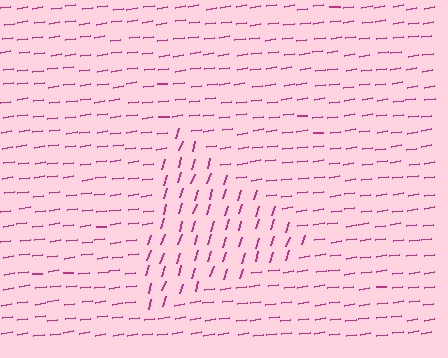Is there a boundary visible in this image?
Yes, there is a texture boundary formed by a change in line orientation.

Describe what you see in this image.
The image is filled with small magenta line segments. A triangle region in the image has lines oriented differently from the surrounding lines, creating a visible texture boundary.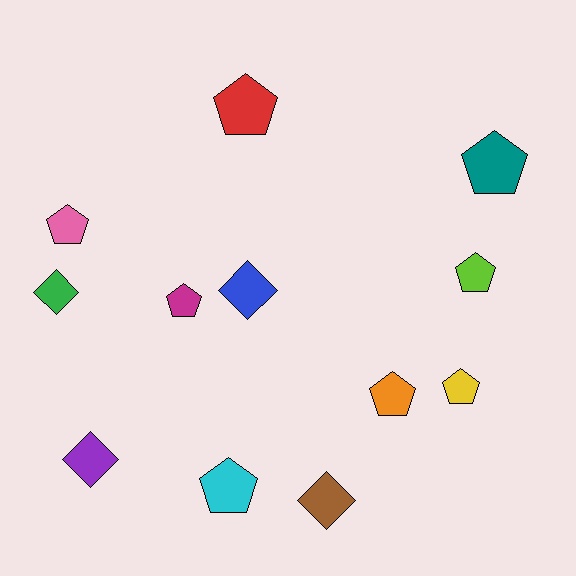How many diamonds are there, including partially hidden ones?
There are 4 diamonds.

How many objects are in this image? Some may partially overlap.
There are 12 objects.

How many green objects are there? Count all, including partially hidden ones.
There is 1 green object.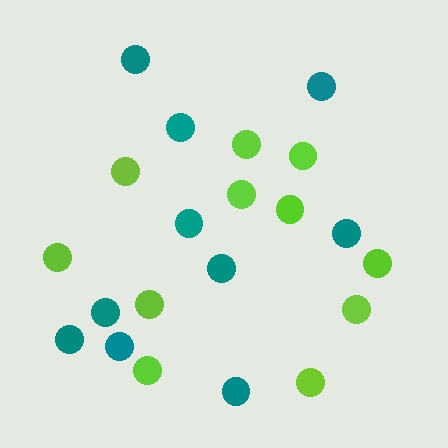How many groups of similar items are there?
There are 2 groups: one group of lime circles (11) and one group of teal circles (10).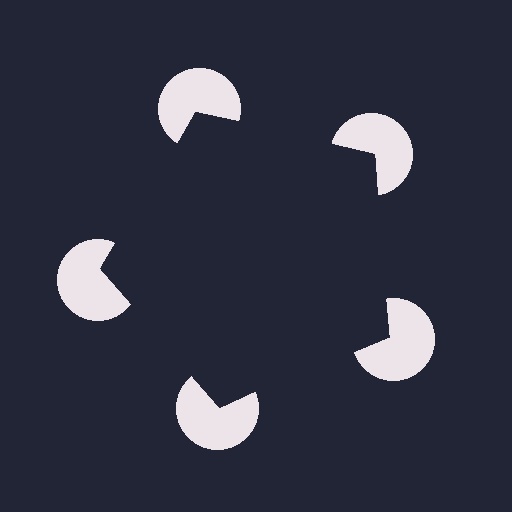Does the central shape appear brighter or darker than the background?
It typically appears slightly darker than the background, even though no actual brightness change is drawn.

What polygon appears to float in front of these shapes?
An illusory pentagon — its edges are inferred from the aligned wedge cuts in the pac-man discs, not physically drawn.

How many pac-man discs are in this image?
There are 5 — one at each vertex of the illusory pentagon.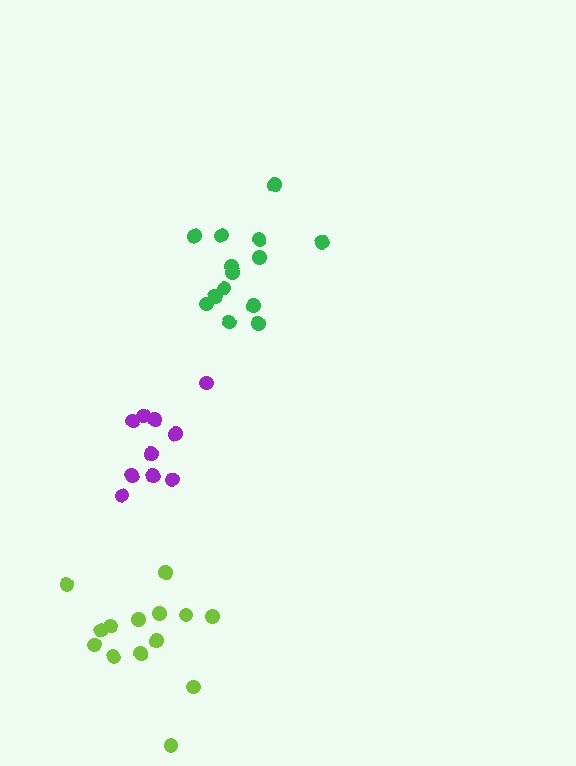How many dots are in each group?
Group 1: 14 dots, Group 2: 10 dots, Group 3: 14 dots (38 total).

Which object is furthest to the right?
The green cluster is rightmost.